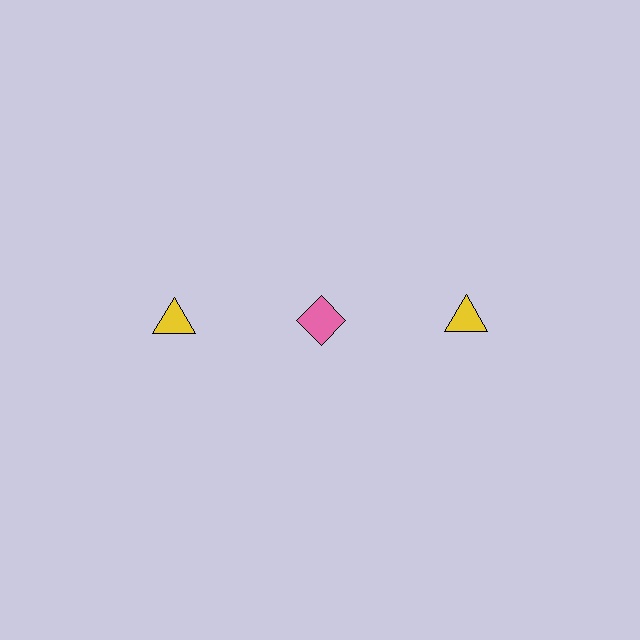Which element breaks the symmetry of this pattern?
The pink diamond in the top row, second from left column breaks the symmetry. All other shapes are yellow triangles.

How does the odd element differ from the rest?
It differs in both color (pink instead of yellow) and shape (diamond instead of triangle).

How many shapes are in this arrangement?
There are 3 shapes arranged in a grid pattern.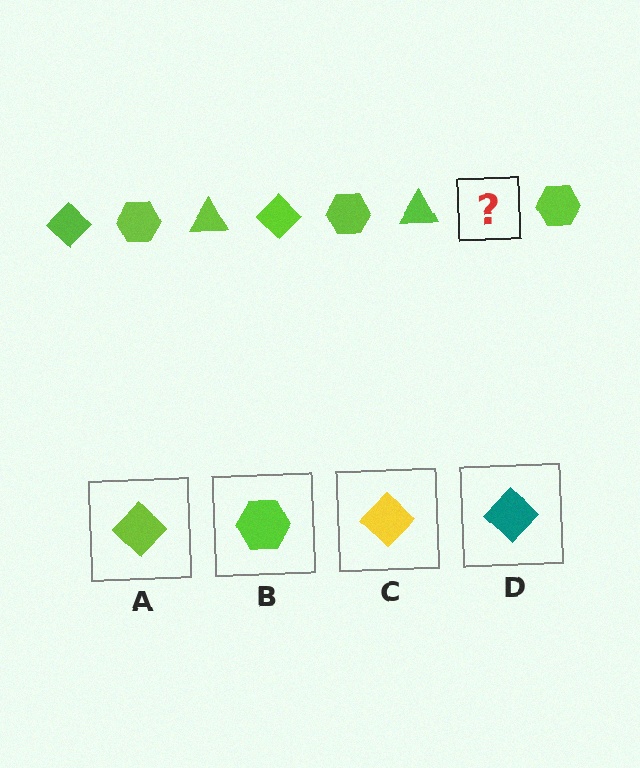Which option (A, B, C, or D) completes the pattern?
A.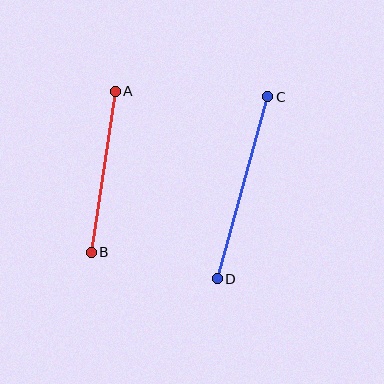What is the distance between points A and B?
The distance is approximately 163 pixels.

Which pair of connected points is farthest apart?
Points C and D are farthest apart.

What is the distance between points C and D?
The distance is approximately 189 pixels.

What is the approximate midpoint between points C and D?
The midpoint is at approximately (243, 188) pixels.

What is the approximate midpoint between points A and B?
The midpoint is at approximately (103, 172) pixels.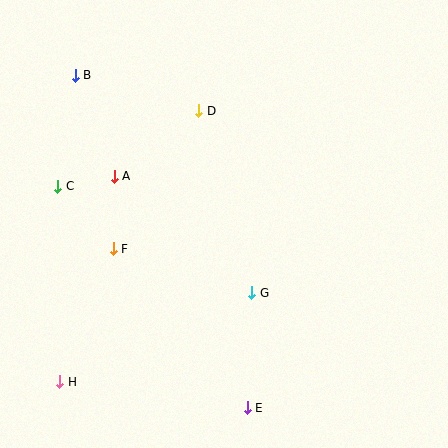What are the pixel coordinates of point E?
Point E is at (247, 408).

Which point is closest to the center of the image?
Point G at (252, 293) is closest to the center.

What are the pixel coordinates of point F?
Point F is at (113, 249).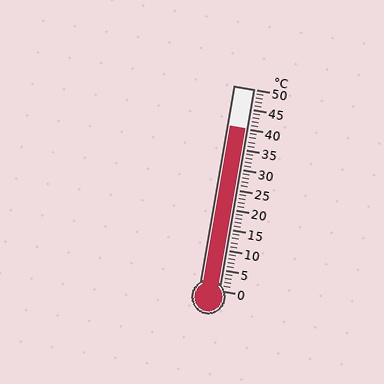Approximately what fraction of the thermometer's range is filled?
The thermometer is filled to approximately 80% of its range.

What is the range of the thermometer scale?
The thermometer scale ranges from 0°C to 50°C.